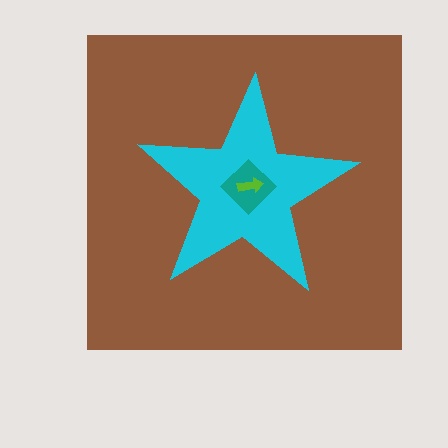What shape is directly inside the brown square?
The cyan star.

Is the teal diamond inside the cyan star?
Yes.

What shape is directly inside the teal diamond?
The lime arrow.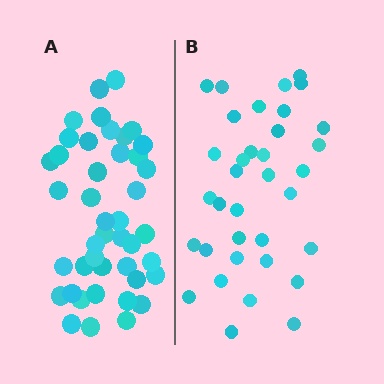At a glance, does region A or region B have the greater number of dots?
Region A (the left region) has more dots.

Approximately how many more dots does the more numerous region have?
Region A has roughly 8 or so more dots than region B.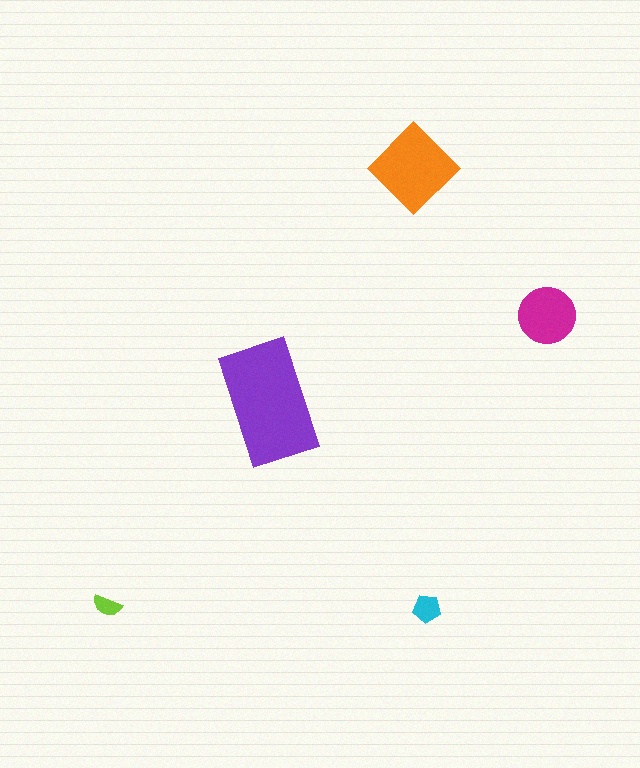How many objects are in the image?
There are 5 objects in the image.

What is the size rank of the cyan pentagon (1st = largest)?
4th.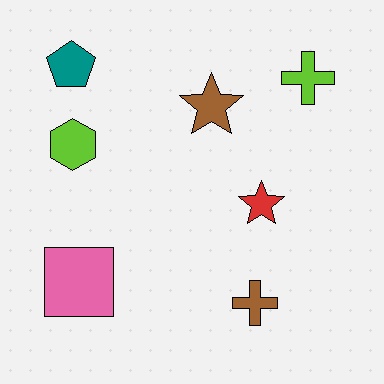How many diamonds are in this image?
There are no diamonds.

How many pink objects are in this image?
There is 1 pink object.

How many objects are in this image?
There are 7 objects.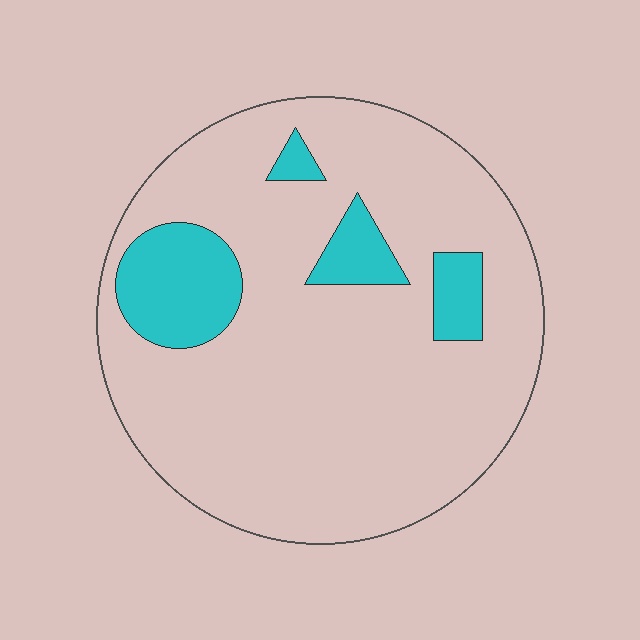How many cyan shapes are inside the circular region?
4.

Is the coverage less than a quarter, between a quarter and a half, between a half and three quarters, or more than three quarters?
Less than a quarter.